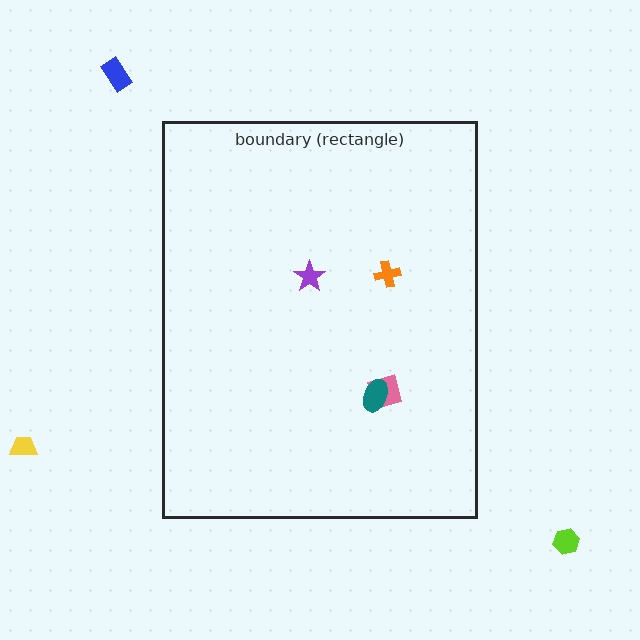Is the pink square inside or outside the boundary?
Inside.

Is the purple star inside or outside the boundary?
Inside.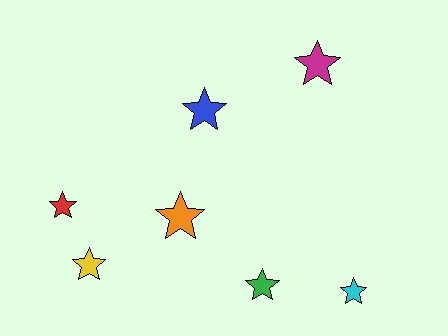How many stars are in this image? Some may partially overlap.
There are 7 stars.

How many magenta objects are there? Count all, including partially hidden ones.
There is 1 magenta object.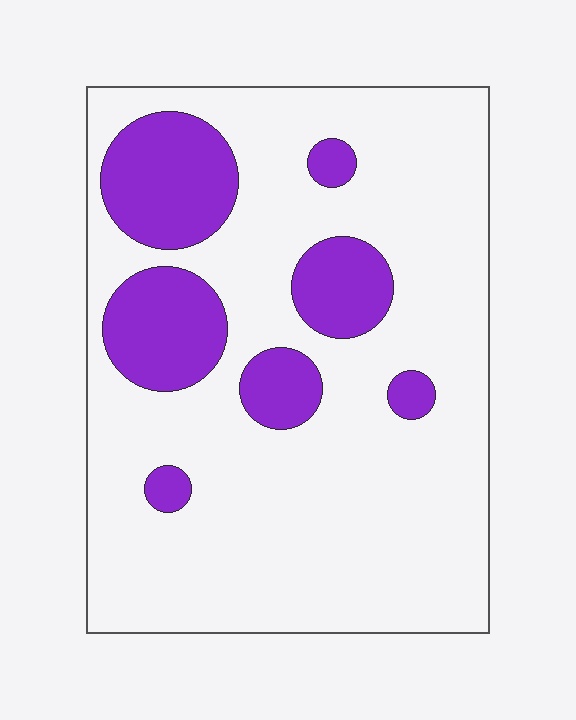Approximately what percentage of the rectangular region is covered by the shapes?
Approximately 20%.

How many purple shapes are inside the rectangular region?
7.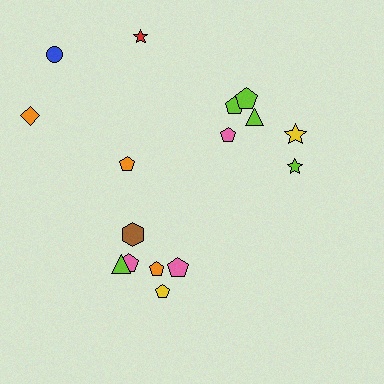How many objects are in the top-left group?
There are 4 objects.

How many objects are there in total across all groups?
There are 16 objects.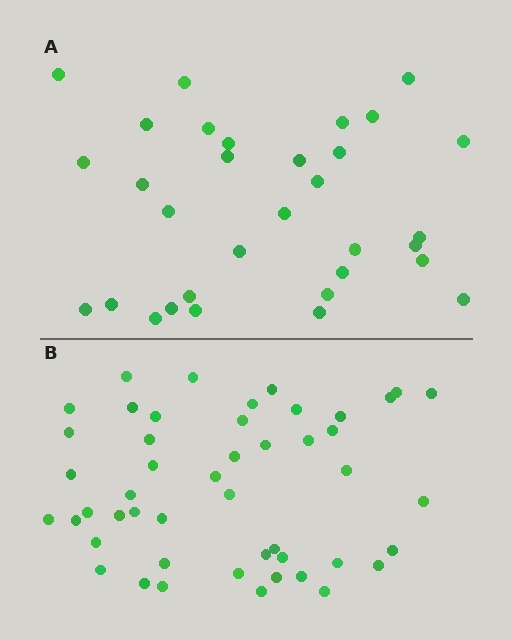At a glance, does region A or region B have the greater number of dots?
Region B (the bottom region) has more dots.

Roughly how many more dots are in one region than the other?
Region B has approximately 15 more dots than region A.